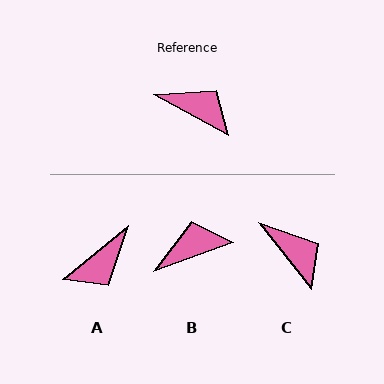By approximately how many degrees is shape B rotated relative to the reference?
Approximately 49 degrees counter-clockwise.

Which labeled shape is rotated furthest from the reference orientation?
A, about 112 degrees away.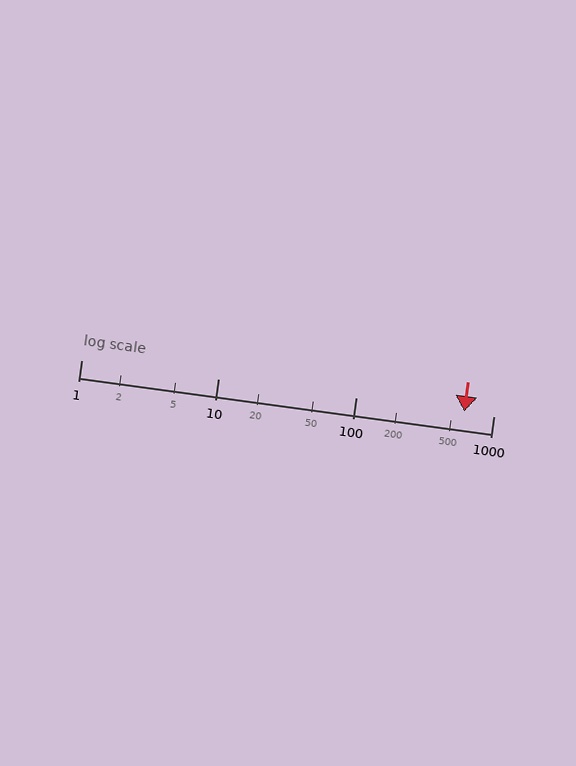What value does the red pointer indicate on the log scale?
The pointer indicates approximately 610.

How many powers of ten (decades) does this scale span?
The scale spans 3 decades, from 1 to 1000.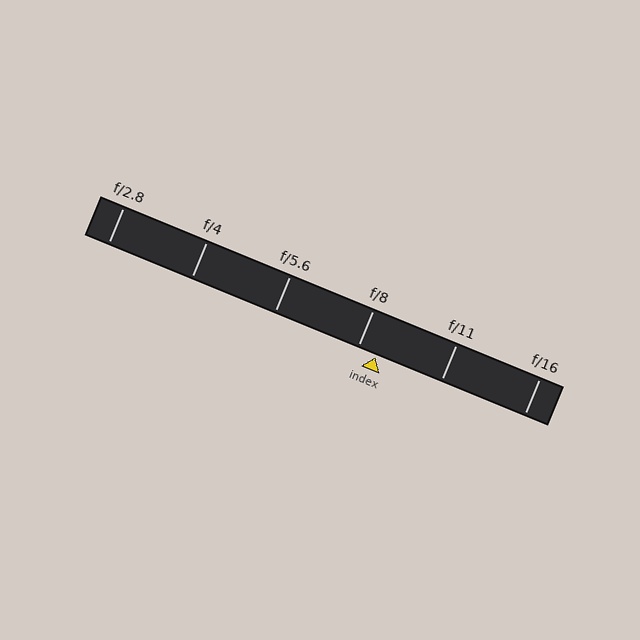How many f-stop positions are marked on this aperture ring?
There are 6 f-stop positions marked.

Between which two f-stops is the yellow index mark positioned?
The index mark is between f/8 and f/11.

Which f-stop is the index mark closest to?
The index mark is closest to f/8.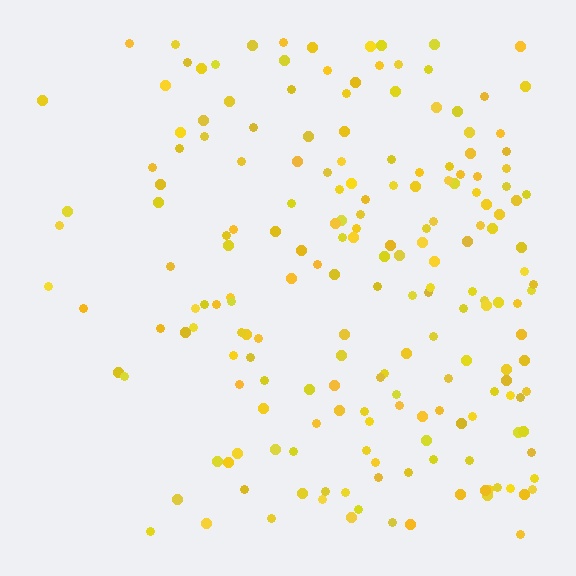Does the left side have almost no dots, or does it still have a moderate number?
Still a moderate number, just noticeably fewer than the right.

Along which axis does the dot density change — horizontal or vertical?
Horizontal.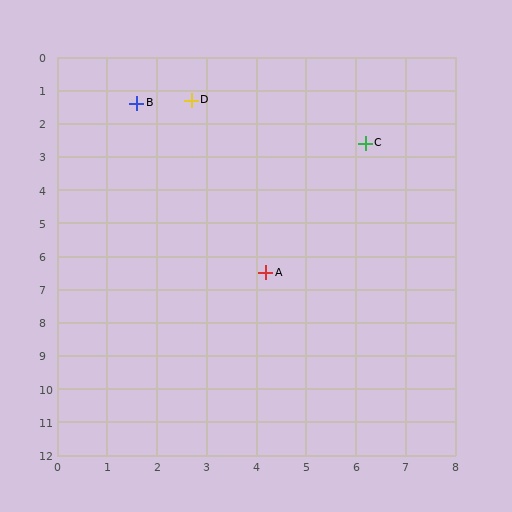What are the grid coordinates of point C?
Point C is at approximately (6.2, 2.6).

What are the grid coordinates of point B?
Point B is at approximately (1.6, 1.4).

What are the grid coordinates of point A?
Point A is at approximately (4.2, 6.5).